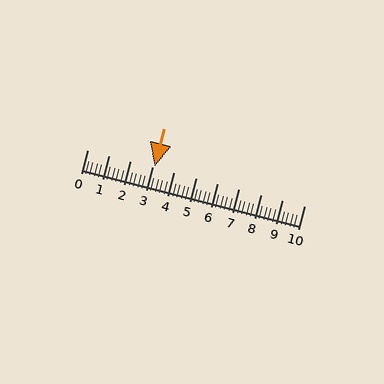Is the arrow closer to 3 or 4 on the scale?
The arrow is closer to 3.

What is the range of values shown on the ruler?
The ruler shows values from 0 to 10.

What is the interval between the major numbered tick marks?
The major tick marks are spaced 1 units apart.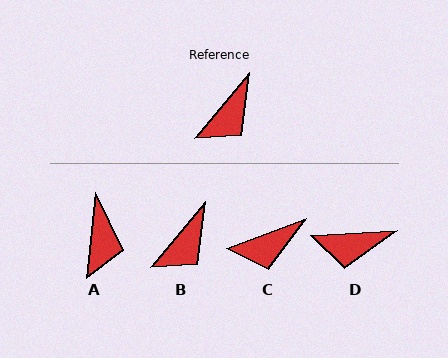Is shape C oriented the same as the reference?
No, it is off by about 30 degrees.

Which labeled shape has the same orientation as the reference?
B.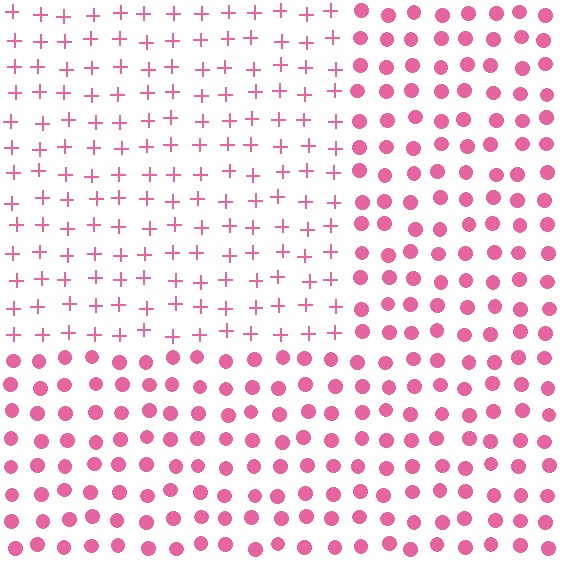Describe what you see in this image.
The image is filled with small pink elements arranged in a uniform grid. A rectangle-shaped region contains plus signs, while the surrounding area contains circles. The boundary is defined purely by the change in element shape.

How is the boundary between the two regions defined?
The boundary is defined by a change in element shape: plus signs inside vs. circles outside. All elements share the same color and spacing.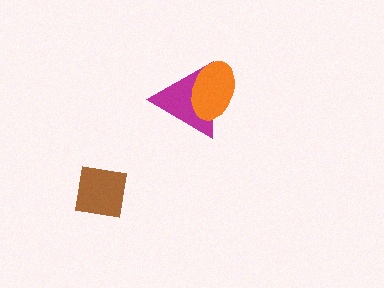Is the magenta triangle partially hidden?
Yes, it is partially covered by another shape.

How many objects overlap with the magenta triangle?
1 object overlaps with the magenta triangle.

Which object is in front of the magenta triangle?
The orange ellipse is in front of the magenta triangle.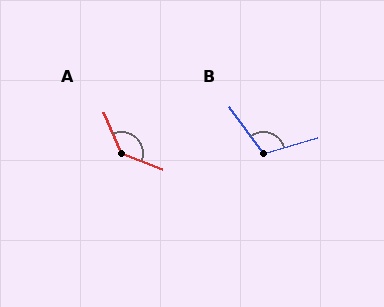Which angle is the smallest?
B, at approximately 110 degrees.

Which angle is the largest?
A, at approximately 135 degrees.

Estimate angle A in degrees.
Approximately 135 degrees.